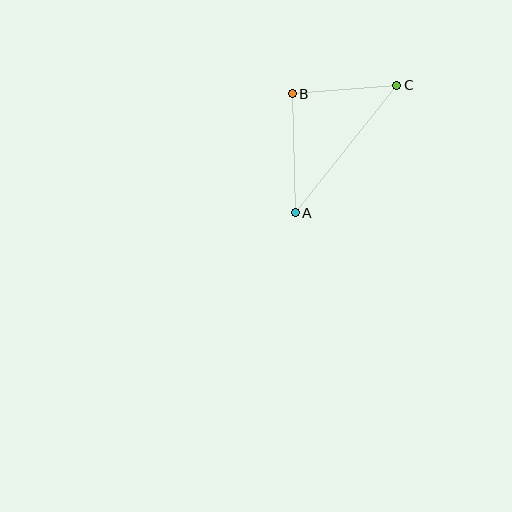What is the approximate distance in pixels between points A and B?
The distance between A and B is approximately 119 pixels.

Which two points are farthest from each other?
Points A and C are farthest from each other.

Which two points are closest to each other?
Points B and C are closest to each other.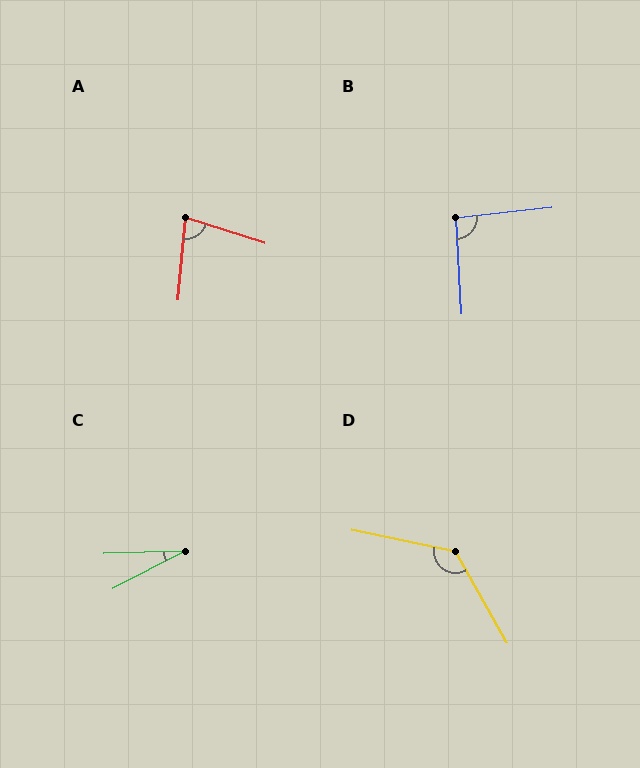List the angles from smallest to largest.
C (26°), A (77°), B (93°), D (131°).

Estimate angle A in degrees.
Approximately 77 degrees.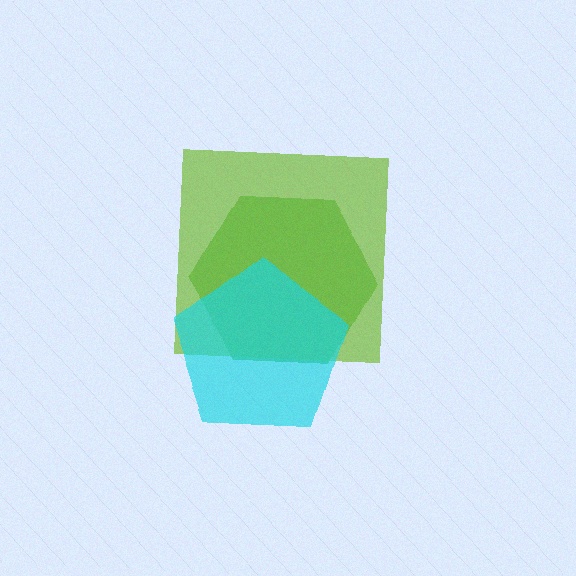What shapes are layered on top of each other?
The layered shapes are: a green hexagon, a lime square, a cyan pentagon.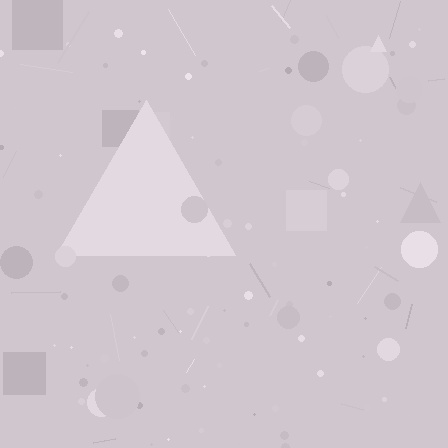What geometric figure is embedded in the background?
A triangle is embedded in the background.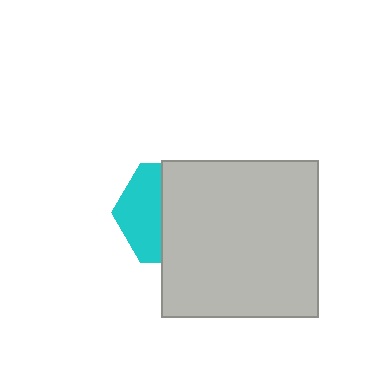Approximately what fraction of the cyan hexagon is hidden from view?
Roughly 59% of the cyan hexagon is hidden behind the light gray square.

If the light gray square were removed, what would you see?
You would see the complete cyan hexagon.